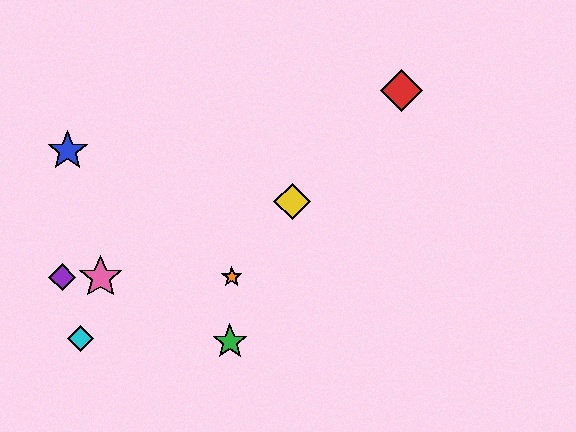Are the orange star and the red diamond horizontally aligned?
No, the orange star is at y≈277 and the red diamond is at y≈91.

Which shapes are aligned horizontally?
The purple diamond, the orange star, the pink star are aligned horizontally.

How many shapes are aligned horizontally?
3 shapes (the purple diamond, the orange star, the pink star) are aligned horizontally.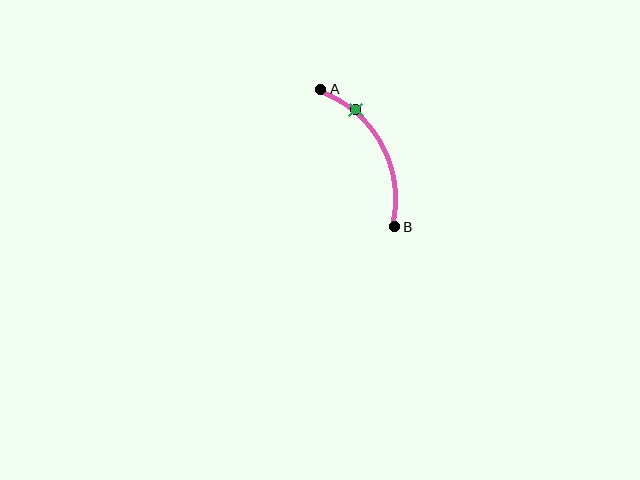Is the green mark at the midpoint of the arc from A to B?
No. The green mark lies on the arc but is closer to endpoint A. The arc midpoint would be at the point on the curve equidistant along the arc from both A and B.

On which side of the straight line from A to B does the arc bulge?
The arc bulges to the right of the straight line connecting A and B.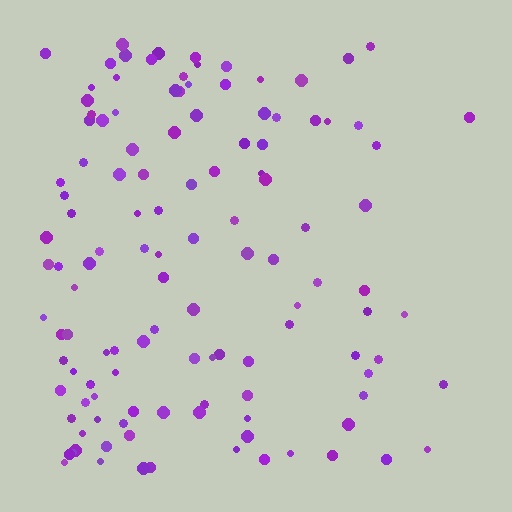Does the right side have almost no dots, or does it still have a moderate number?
Still a moderate number, just noticeably fewer than the left.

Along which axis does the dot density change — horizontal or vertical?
Horizontal.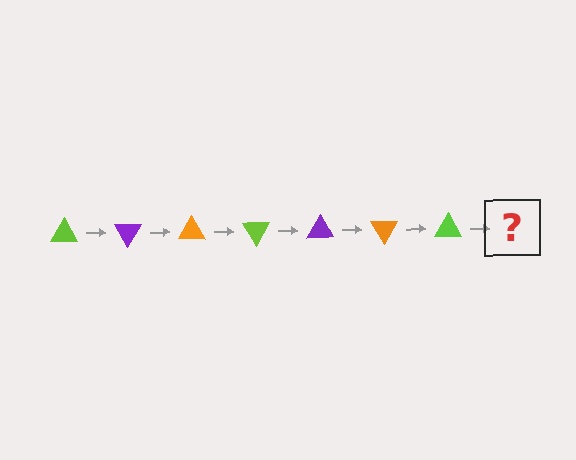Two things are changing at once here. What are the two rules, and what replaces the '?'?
The two rules are that it rotates 60 degrees each step and the color cycles through lime, purple, and orange. The '?' should be a purple triangle, rotated 420 degrees from the start.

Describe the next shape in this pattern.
It should be a purple triangle, rotated 420 degrees from the start.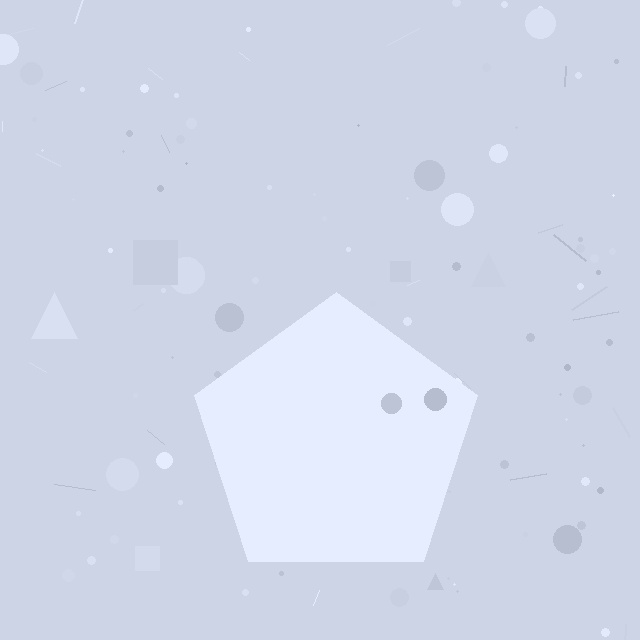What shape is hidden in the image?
A pentagon is hidden in the image.